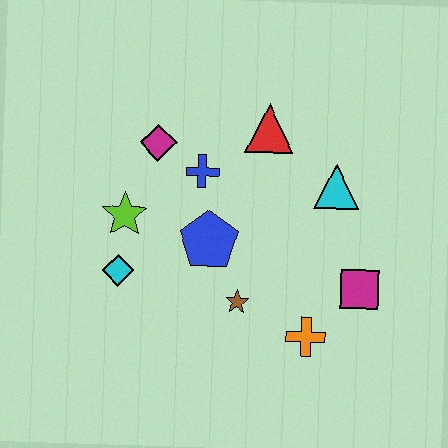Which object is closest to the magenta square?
The orange cross is closest to the magenta square.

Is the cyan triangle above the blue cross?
No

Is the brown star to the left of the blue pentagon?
No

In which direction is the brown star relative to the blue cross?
The brown star is below the blue cross.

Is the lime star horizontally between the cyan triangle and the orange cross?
No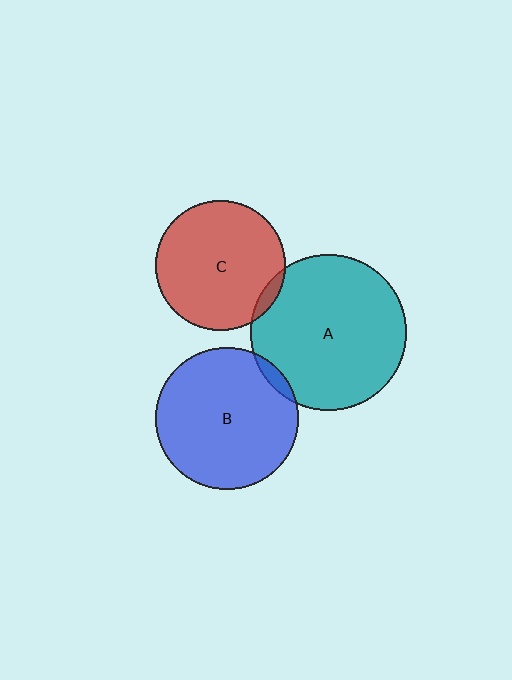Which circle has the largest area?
Circle A (teal).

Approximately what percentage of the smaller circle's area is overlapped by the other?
Approximately 5%.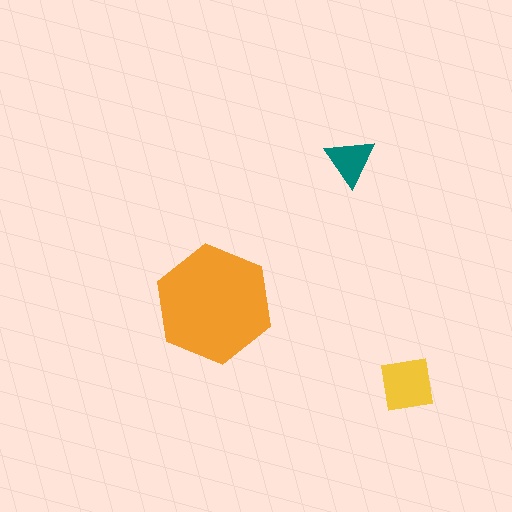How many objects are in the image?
There are 3 objects in the image.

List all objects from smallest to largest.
The teal triangle, the yellow square, the orange hexagon.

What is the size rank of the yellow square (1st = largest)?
2nd.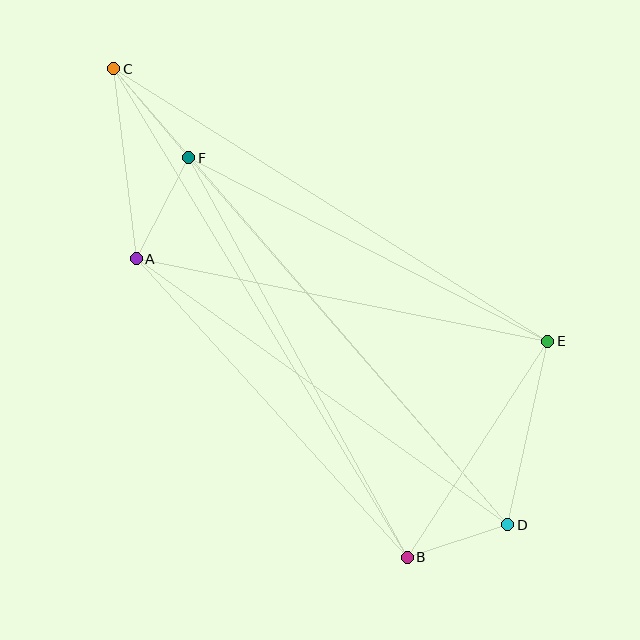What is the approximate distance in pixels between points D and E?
The distance between D and E is approximately 187 pixels.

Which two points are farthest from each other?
Points C and D are farthest from each other.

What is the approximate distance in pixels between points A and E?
The distance between A and E is approximately 420 pixels.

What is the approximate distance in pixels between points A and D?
The distance between A and D is approximately 457 pixels.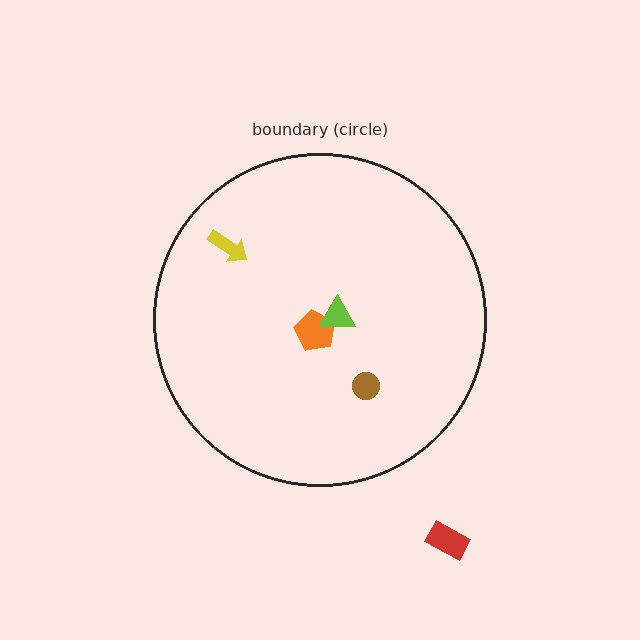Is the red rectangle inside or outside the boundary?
Outside.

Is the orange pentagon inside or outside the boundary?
Inside.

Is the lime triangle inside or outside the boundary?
Inside.